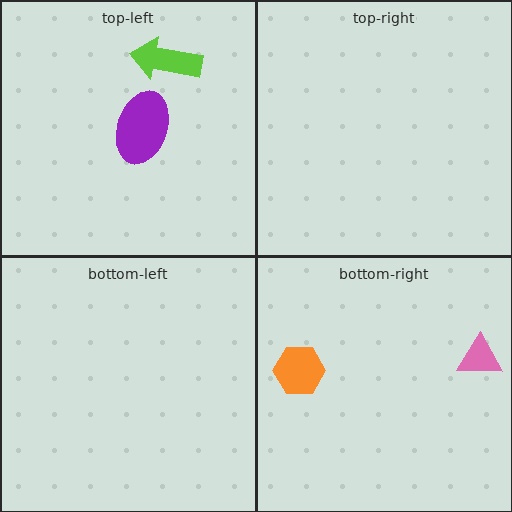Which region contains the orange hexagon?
The bottom-right region.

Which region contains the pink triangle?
The bottom-right region.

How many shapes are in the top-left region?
2.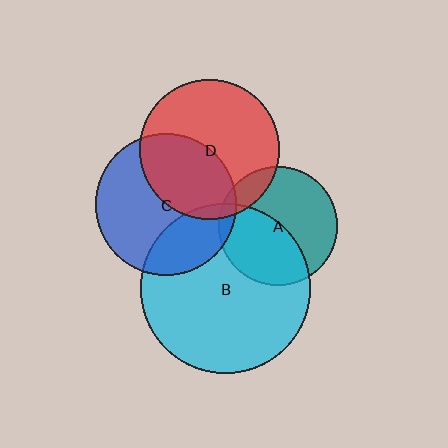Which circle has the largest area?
Circle B (cyan).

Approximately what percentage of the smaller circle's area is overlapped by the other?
Approximately 5%.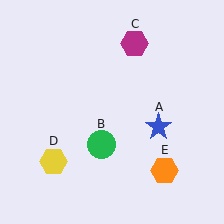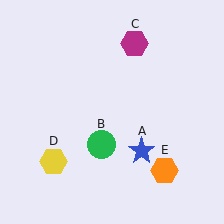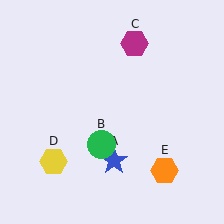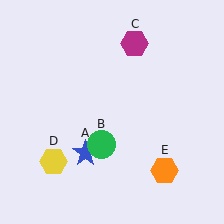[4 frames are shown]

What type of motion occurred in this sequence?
The blue star (object A) rotated clockwise around the center of the scene.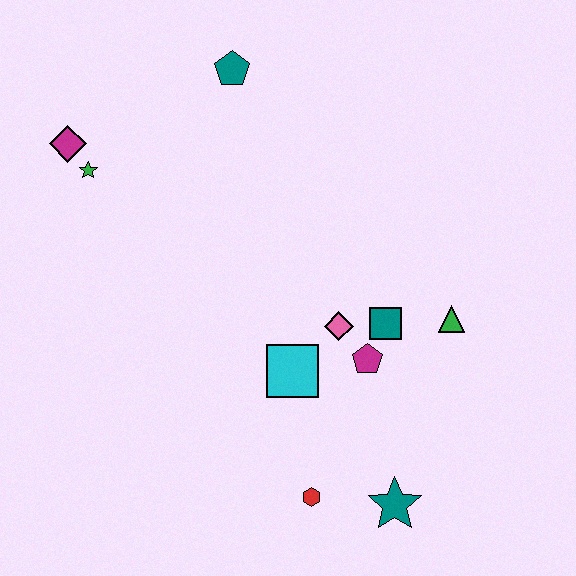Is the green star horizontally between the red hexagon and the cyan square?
No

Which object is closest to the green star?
The magenta diamond is closest to the green star.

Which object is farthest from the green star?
The teal star is farthest from the green star.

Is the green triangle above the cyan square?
Yes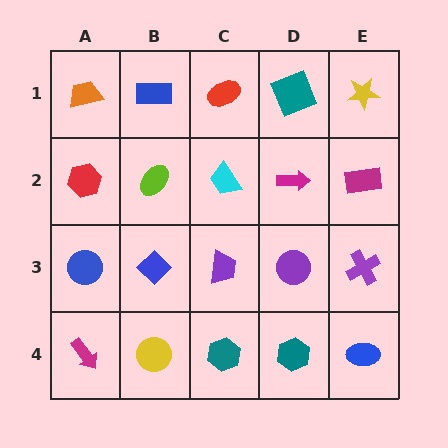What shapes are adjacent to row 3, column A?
A red hexagon (row 2, column A), a magenta arrow (row 4, column A), a blue diamond (row 3, column B).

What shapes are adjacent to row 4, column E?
A purple cross (row 3, column E), a teal hexagon (row 4, column D).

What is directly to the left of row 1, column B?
An orange trapezoid.